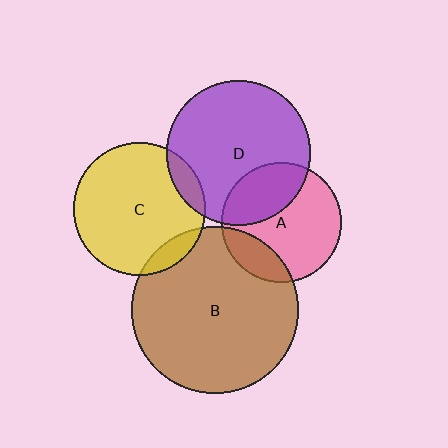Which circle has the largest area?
Circle B (brown).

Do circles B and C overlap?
Yes.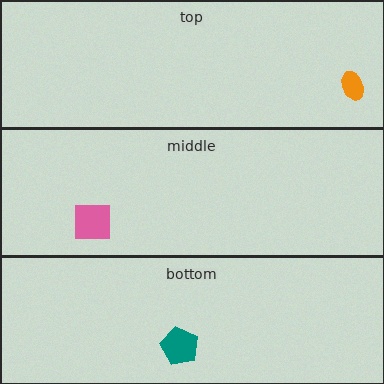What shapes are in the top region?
The orange ellipse.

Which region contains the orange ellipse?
The top region.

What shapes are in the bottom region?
The teal pentagon.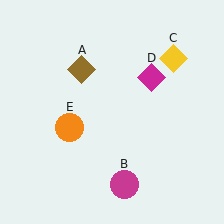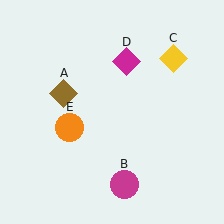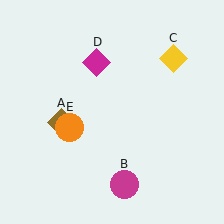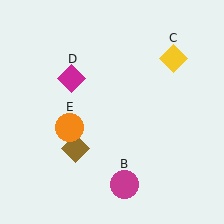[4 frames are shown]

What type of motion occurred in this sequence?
The brown diamond (object A), magenta diamond (object D) rotated counterclockwise around the center of the scene.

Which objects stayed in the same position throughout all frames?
Magenta circle (object B) and yellow diamond (object C) and orange circle (object E) remained stationary.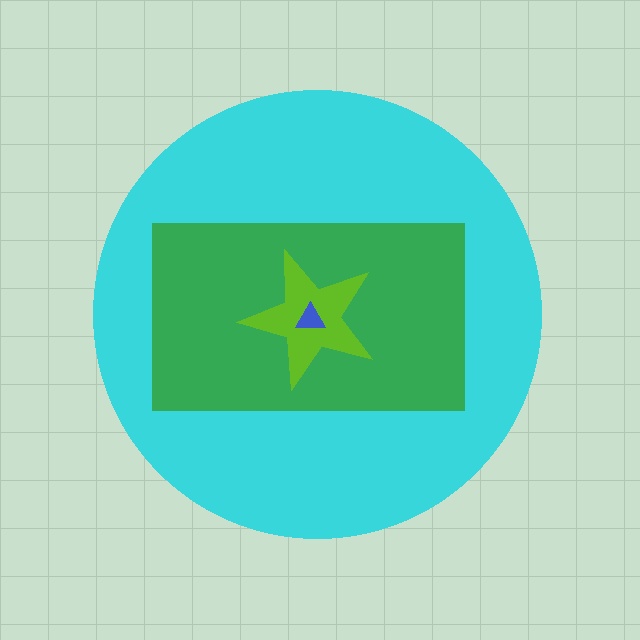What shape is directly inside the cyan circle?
The green rectangle.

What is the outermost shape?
The cyan circle.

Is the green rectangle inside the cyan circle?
Yes.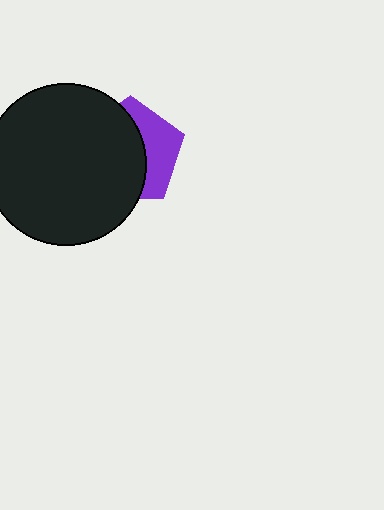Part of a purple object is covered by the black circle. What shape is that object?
It is a pentagon.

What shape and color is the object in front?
The object in front is a black circle.